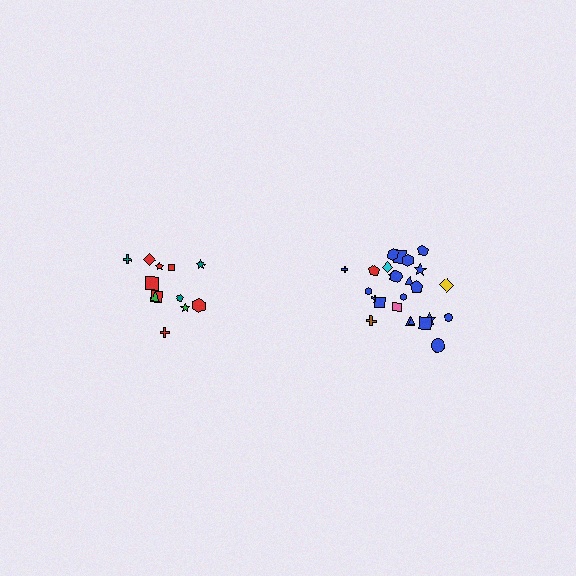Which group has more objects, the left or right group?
The right group.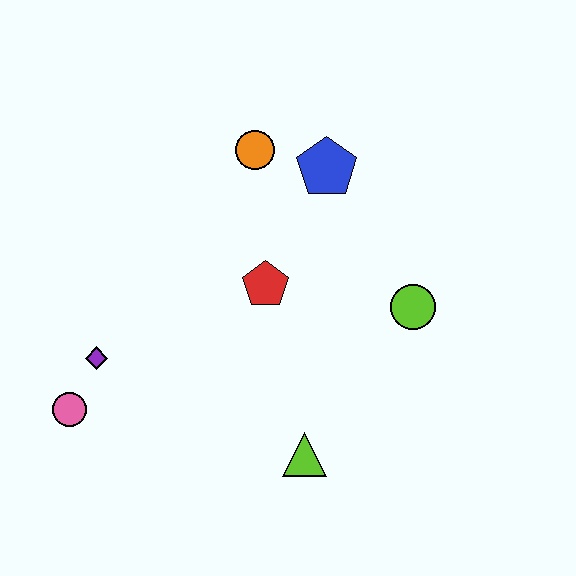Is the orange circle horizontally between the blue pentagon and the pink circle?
Yes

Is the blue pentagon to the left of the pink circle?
No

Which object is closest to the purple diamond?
The pink circle is closest to the purple diamond.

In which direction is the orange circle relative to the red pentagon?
The orange circle is above the red pentagon.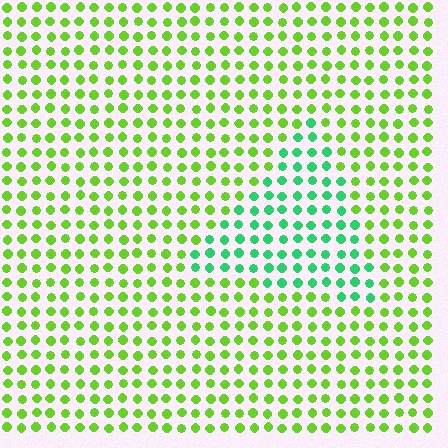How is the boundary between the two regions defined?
The boundary is defined purely by a slight shift in hue (about 46 degrees). Spacing, size, and orientation are identical on both sides.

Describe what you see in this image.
The image is filled with small lime elements in a uniform arrangement. A triangle-shaped region is visible where the elements are tinted to a slightly different hue, forming a subtle color boundary.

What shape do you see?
I see a triangle.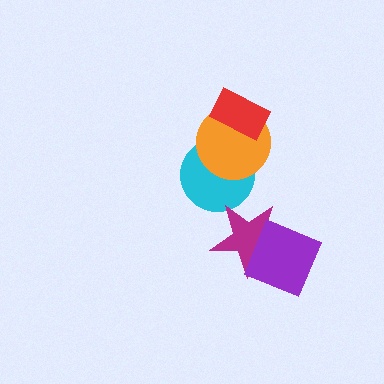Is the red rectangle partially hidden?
No, no other shape covers it.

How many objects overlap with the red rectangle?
1 object overlaps with the red rectangle.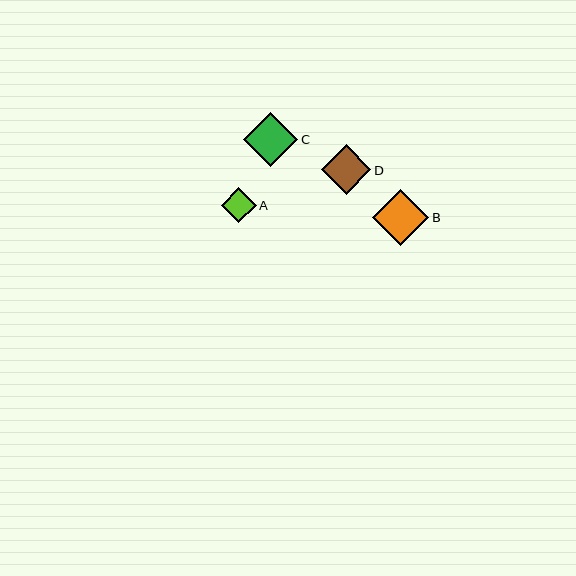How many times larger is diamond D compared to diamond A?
Diamond D is approximately 1.4 times the size of diamond A.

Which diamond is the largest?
Diamond B is the largest with a size of approximately 56 pixels.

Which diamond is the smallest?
Diamond A is the smallest with a size of approximately 35 pixels.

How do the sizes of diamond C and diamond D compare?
Diamond C and diamond D are approximately the same size.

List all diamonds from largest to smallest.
From largest to smallest: B, C, D, A.